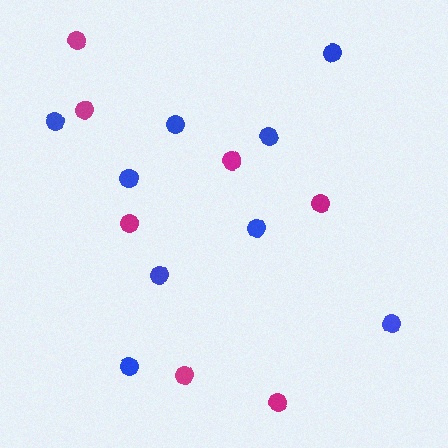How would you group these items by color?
There are 2 groups: one group of blue circles (9) and one group of magenta circles (7).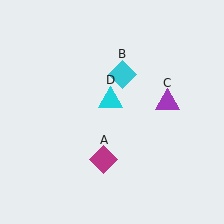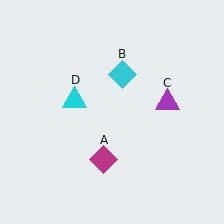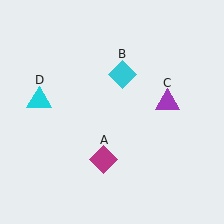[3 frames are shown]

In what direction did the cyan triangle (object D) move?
The cyan triangle (object D) moved left.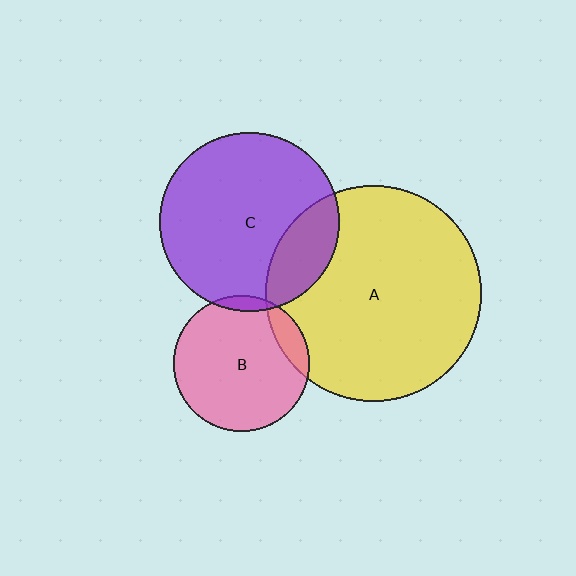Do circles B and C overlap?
Yes.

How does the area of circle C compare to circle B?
Approximately 1.7 times.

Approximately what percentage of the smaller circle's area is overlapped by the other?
Approximately 5%.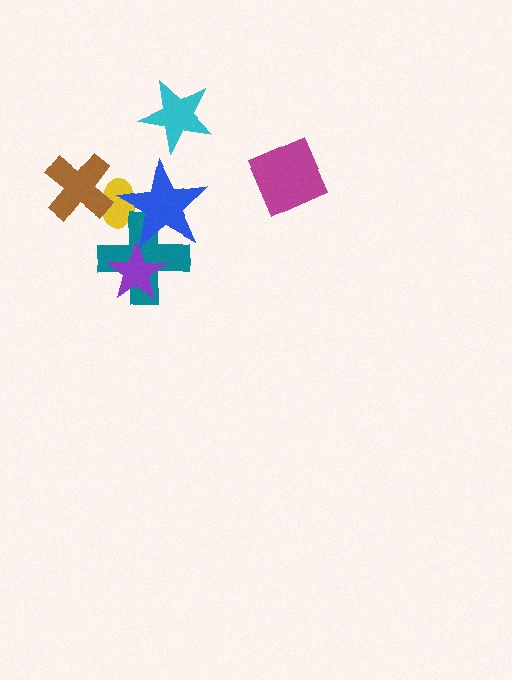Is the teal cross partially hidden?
Yes, it is partially covered by another shape.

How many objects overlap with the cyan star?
0 objects overlap with the cyan star.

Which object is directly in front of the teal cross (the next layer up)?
The blue star is directly in front of the teal cross.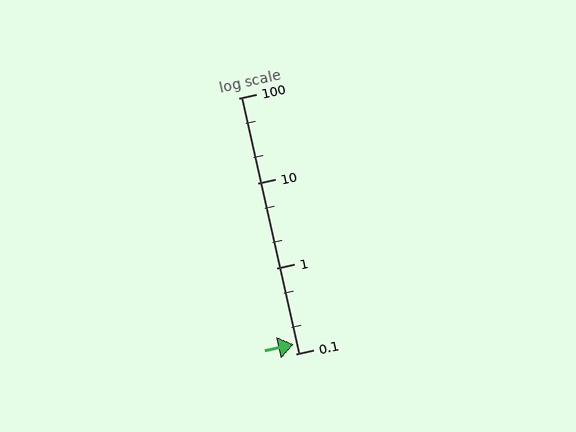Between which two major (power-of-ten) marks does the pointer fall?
The pointer is between 0.1 and 1.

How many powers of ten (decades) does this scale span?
The scale spans 3 decades, from 0.1 to 100.